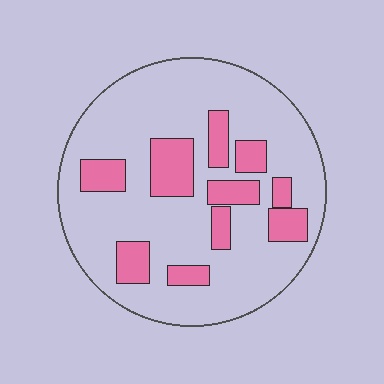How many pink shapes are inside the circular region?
10.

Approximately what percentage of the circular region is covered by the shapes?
Approximately 25%.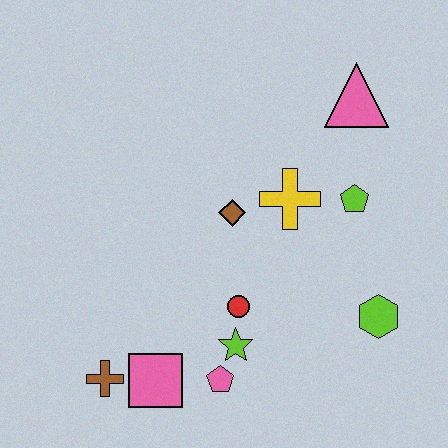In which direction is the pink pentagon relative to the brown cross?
The pink pentagon is to the right of the brown cross.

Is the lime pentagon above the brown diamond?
Yes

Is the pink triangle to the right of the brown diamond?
Yes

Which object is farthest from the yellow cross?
The brown cross is farthest from the yellow cross.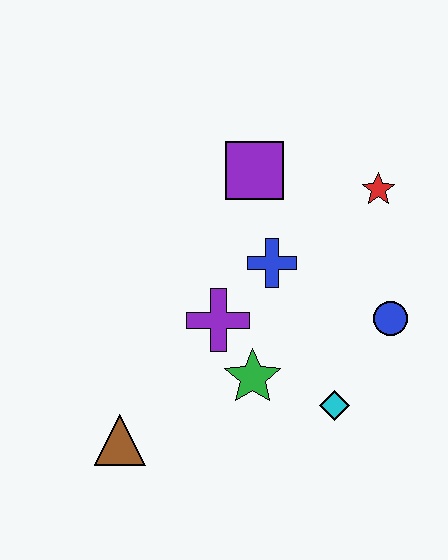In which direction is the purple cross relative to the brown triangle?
The purple cross is above the brown triangle.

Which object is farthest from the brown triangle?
The red star is farthest from the brown triangle.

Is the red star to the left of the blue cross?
No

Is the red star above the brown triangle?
Yes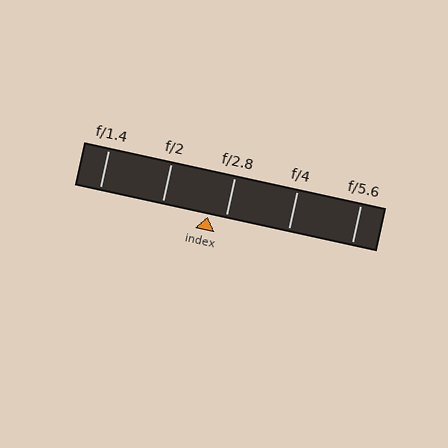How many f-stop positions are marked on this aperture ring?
There are 5 f-stop positions marked.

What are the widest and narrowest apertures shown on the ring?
The widest aperture shown is f/1.4 and the narrowest is f/5.6.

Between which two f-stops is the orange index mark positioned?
The index mark is between f/2 and f/2.8.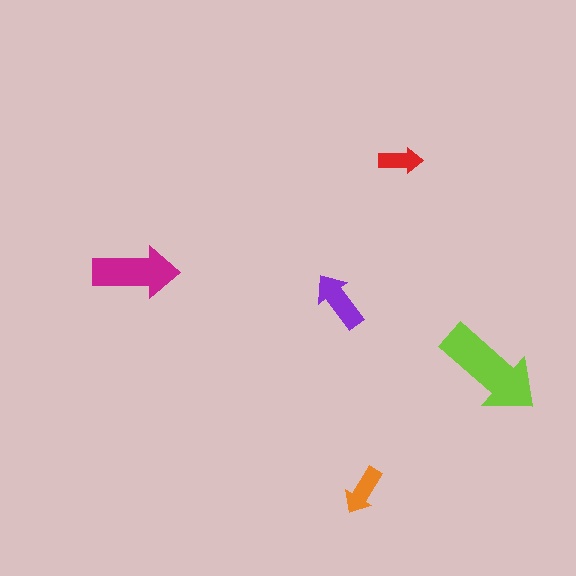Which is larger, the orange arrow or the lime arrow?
The lime one.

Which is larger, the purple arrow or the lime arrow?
The lime one.